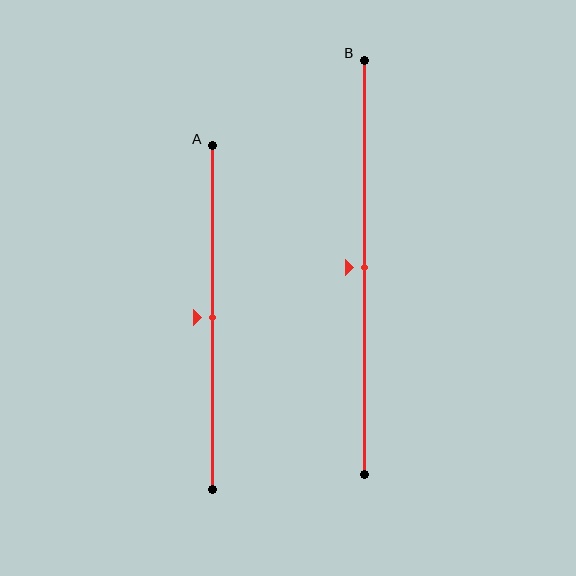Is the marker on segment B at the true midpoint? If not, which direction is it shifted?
Yes, the marker on segment B is at the true midpoint.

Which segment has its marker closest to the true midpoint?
Segment A has its marker closest to the true midpoint.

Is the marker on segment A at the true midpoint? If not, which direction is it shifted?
Yes, the marker on segment A is at the true midpoint.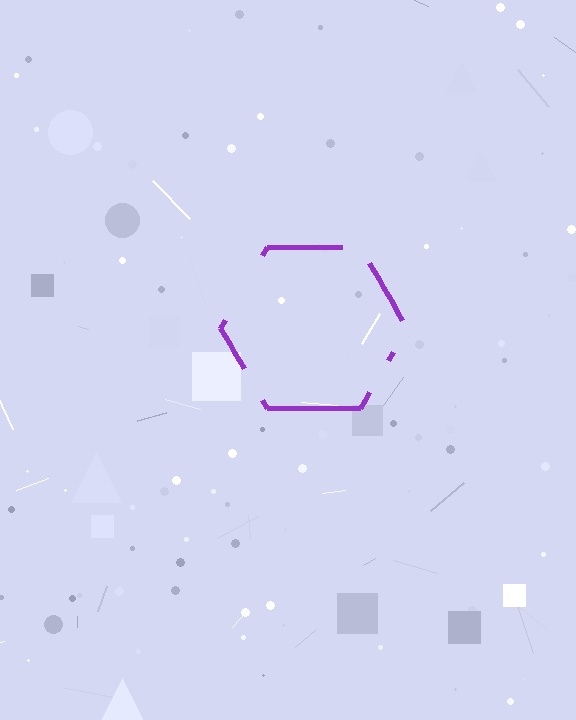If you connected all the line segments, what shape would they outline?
They would outline a hexagon.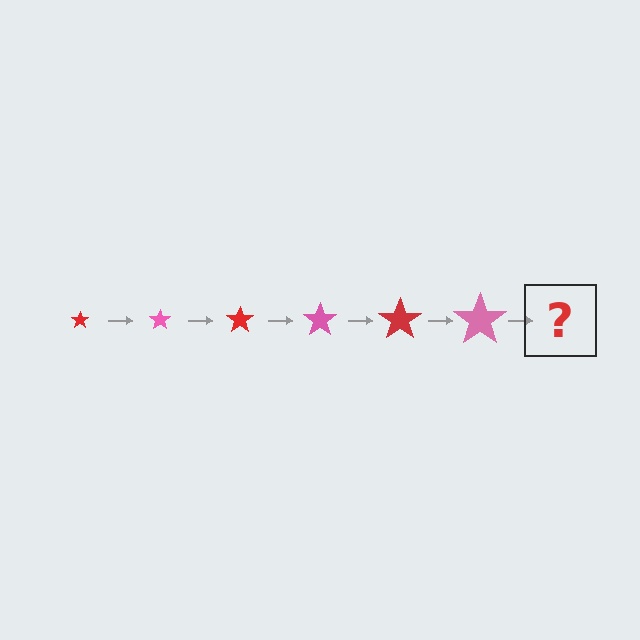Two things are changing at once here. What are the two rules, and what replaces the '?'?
The two rules are that the star grows larger each step and the color cycles through red and pink. The '?' should be a red star, larger than the previous one.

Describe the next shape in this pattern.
It should be a red star, larger than the previous one.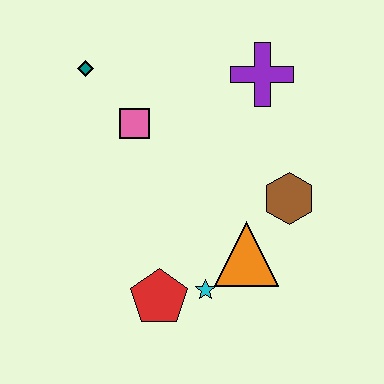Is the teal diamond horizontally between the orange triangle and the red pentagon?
No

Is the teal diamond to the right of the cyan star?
No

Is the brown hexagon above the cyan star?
Yes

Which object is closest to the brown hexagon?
The orange triangle is closest to the brown hexagon.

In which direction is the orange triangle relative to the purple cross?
The orange triangle is below the purple cross.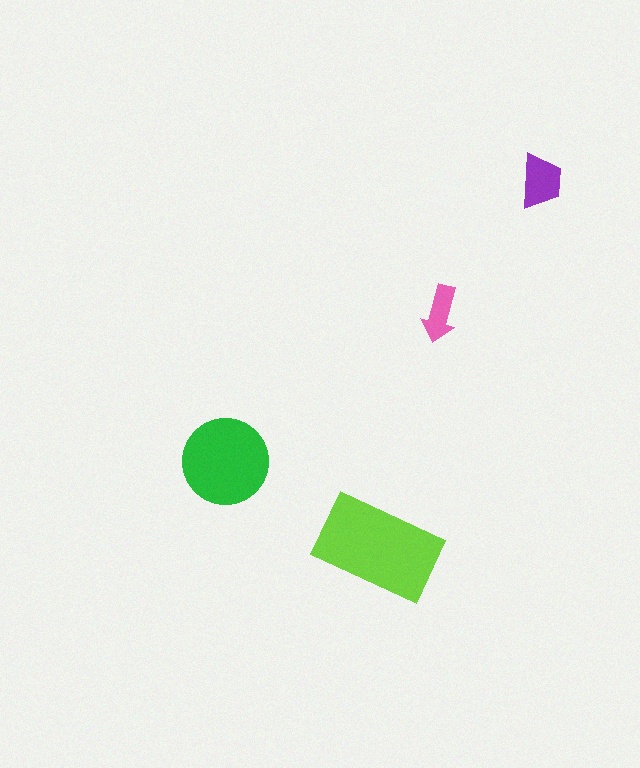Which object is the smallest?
The pink arrow.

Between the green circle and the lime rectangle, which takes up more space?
The lime rectangle.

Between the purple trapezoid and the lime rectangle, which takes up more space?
The lime rectangle.